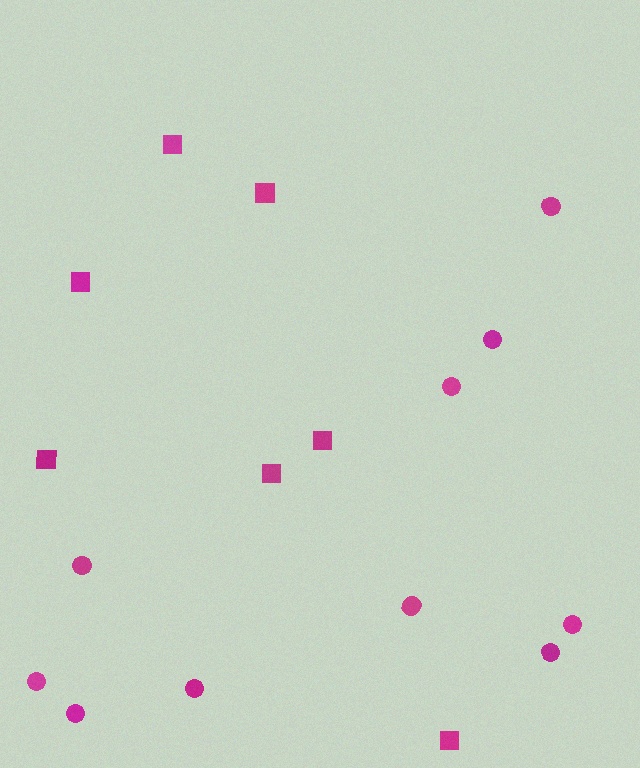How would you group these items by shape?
There are 2 groups: one group of circles (10) and one group of squares (7).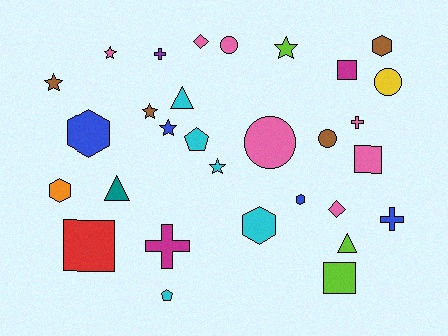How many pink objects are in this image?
There are 7 pink objects.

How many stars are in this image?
There are 6 stars.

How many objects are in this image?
There are 30 objects.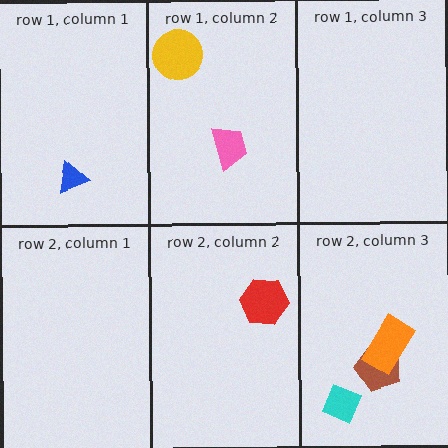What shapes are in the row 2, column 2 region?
The red hexagon.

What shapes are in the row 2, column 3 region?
The brown pentagon, the cyan diamond, the orange rectangle.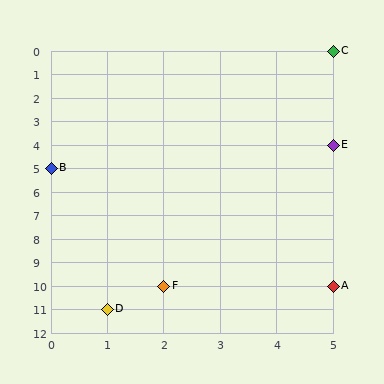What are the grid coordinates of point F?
Point F is at grid coordinates (2, 10).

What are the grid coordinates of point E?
Point E is at grid coordinates (5, 4).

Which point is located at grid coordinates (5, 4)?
Point E is at (5, 4).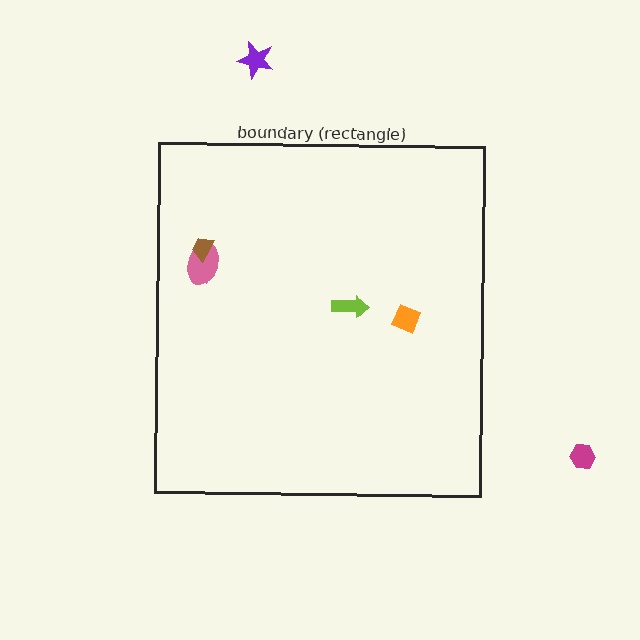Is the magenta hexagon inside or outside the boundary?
Outside.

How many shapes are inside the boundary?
4 inside, 2 outside.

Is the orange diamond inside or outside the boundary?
Inside.